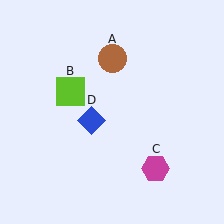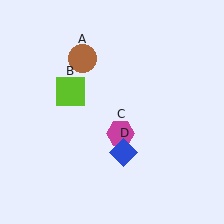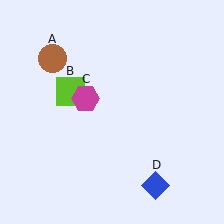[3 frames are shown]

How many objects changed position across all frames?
3 objects changed position: brown circle (object A), magenta hexagon (object C), blue diamond (object D).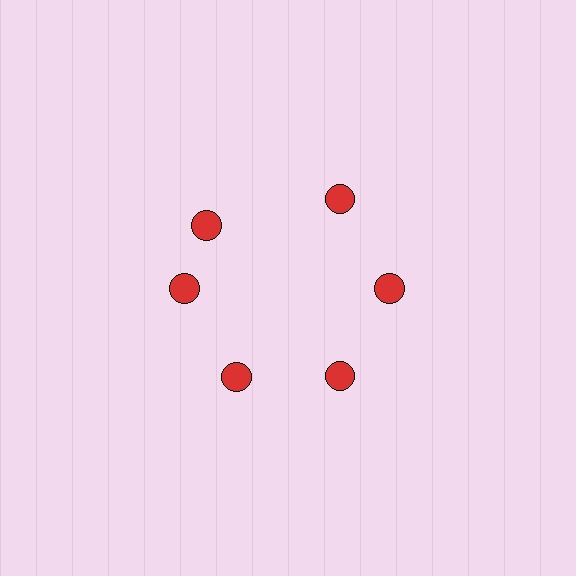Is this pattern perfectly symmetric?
No. The 6 red circles are arranged in a ring, but one element near the 11 o'clock position is rotated out of alignment along the ring, breaking the 6-fold rotational symmetry.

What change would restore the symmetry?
The symmetry would be restored by rotating it back into even spacing with its neighbors so that all 6 circles sit at equal angles and equal distance from the center.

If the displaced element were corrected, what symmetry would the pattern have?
It would have 6-fold rotational symmetry — the pattern would map onto itself every 60 degrees.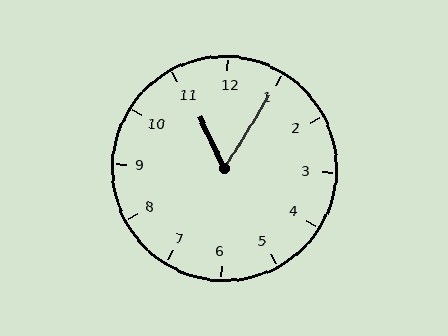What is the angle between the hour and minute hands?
Approximately 58 degrees.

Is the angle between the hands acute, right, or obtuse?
It is acute.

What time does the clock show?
11:05.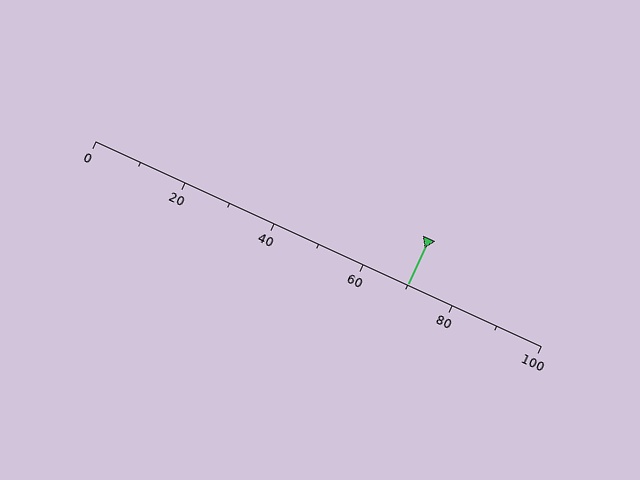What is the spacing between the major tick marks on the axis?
The major ticks are spaced 20 apart.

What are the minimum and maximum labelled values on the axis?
The axis runs from 0 to 100.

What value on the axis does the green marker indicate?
The marker indicates approximately 70.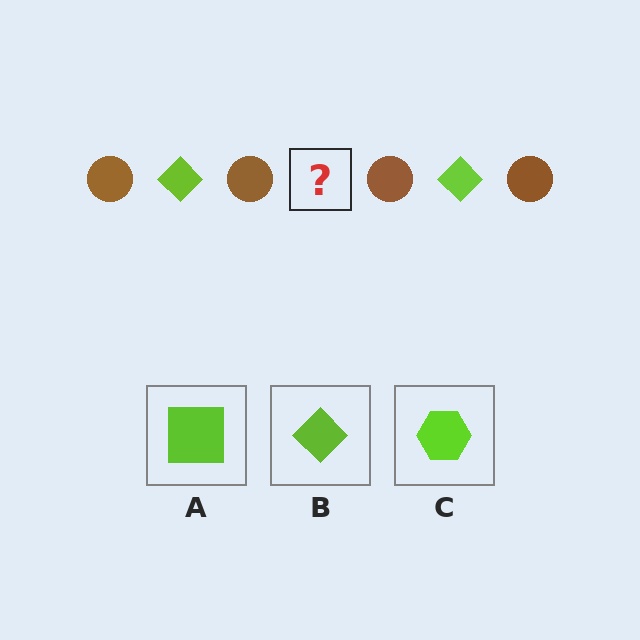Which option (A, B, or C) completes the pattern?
B.